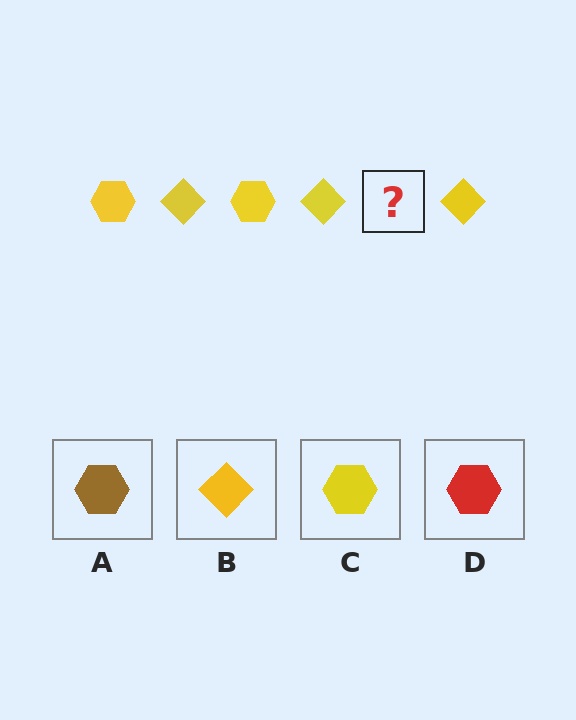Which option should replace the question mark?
Option C.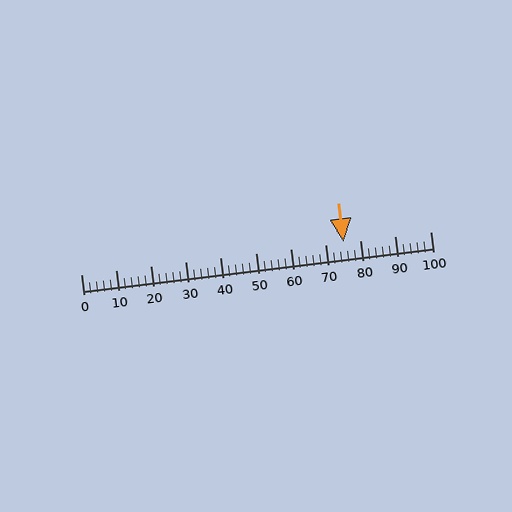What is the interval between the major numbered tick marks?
The major tick marks are spaced 10 units apart.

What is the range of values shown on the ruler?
The ruler shows values from 0 to 100.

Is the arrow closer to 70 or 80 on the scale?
The arrow is closer to 80.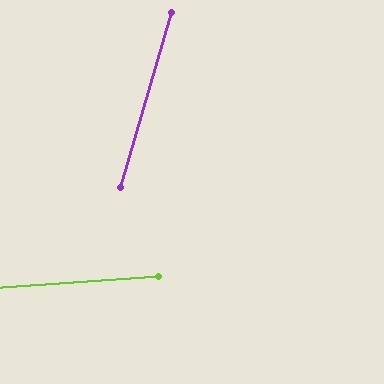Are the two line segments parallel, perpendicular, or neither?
Neither parallel nor perpendicular — they differ by about 70°.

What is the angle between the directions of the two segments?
Approximately 70 degrees.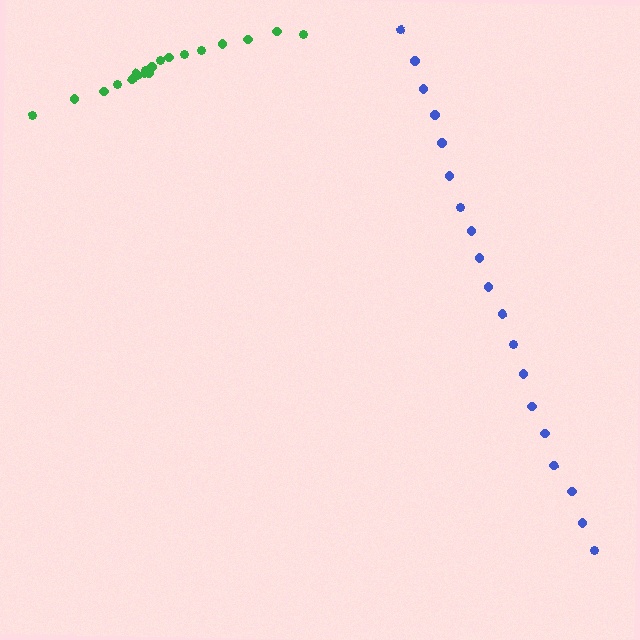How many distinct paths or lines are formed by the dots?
There are 2 distinct paths.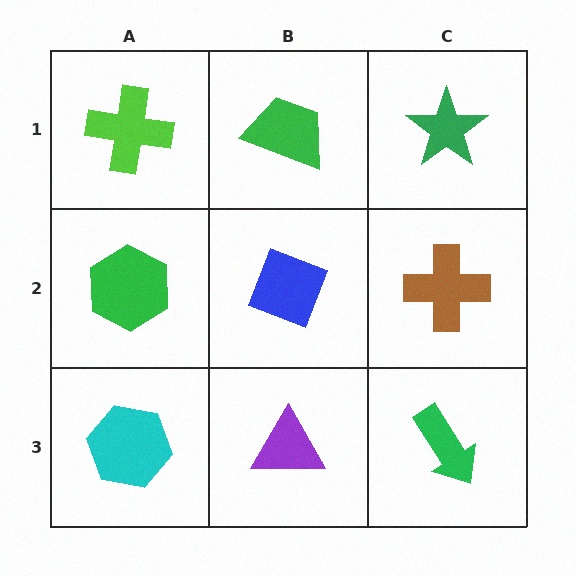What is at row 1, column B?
A green trapezoid.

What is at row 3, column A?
A cyan hexagon.